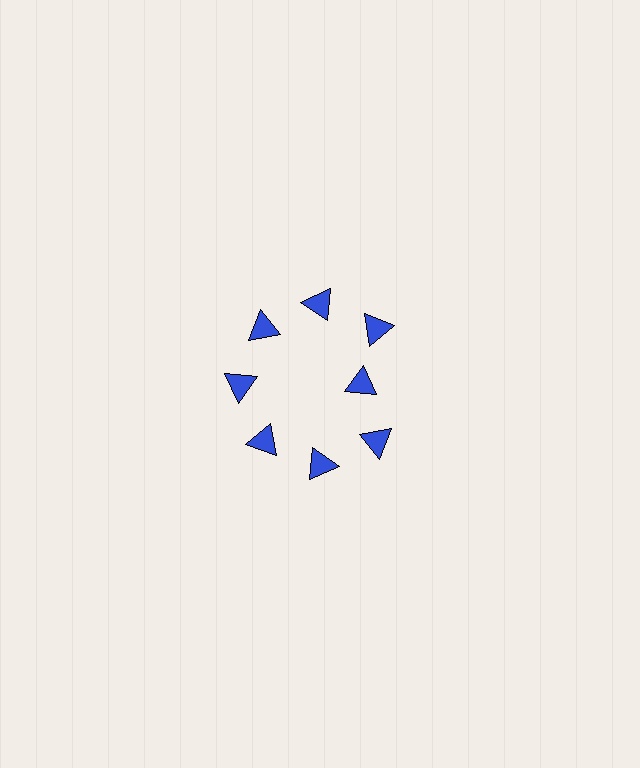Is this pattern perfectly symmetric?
No. The 8 blue triangles are arranged in a ring, but one element near the 3 o'clock position is pulled inward toward the center, breaking the 8-fold rotational symmetry.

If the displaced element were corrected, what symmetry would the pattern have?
It would have 8-fold rotational symmetry — the pattern would map onto itself every 45 degrees.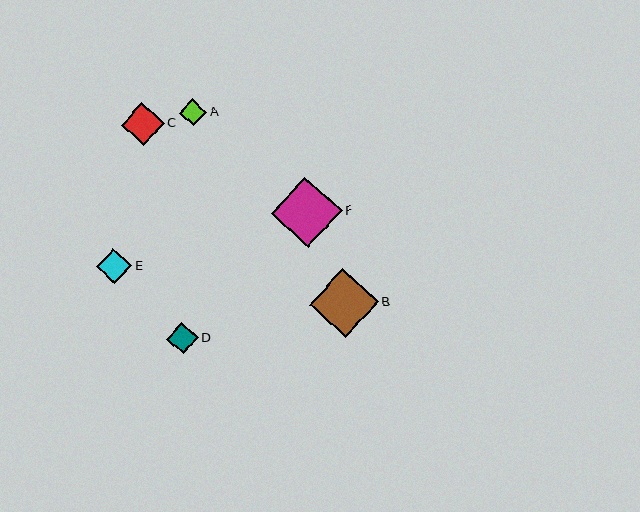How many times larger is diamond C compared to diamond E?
Diamond C is approximately 1.2 times the size of diamond E.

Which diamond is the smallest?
Diamond A is the smallest with a size of approximately 27 pixels.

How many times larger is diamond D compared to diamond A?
Diamond D is approximately 1.2 times the size of diamond A.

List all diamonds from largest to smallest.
From largest to smallest: F, B, C, E, D, A.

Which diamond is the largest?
Diamond F is the largest with a size of approximately 70 pixels.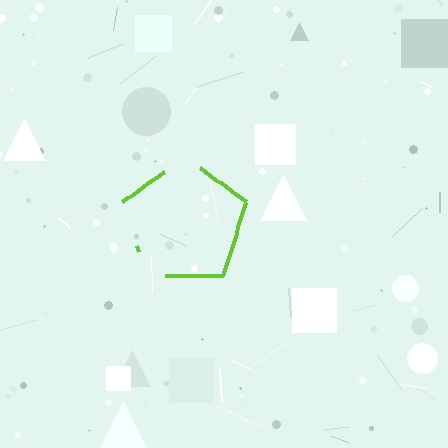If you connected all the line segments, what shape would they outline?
They would outline a pentagon.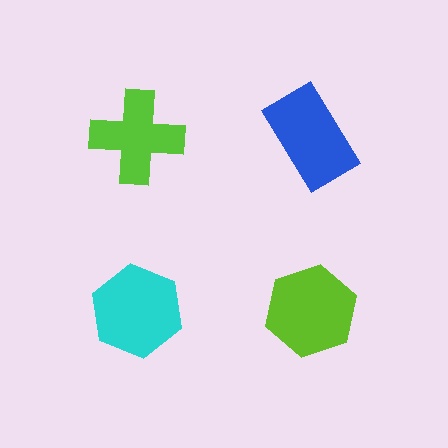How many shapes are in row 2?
2 shapes.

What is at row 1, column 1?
A lime cross.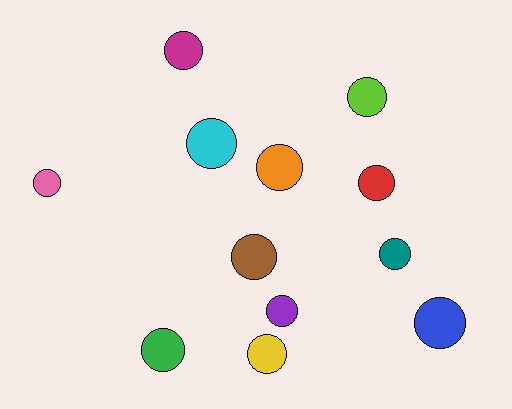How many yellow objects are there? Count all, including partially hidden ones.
There is 1 yellow object.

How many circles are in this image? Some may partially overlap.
There are 12 circles.